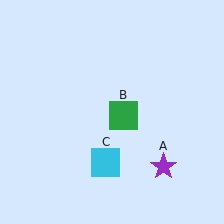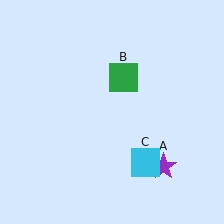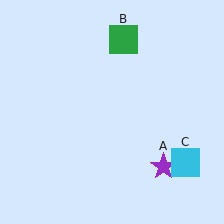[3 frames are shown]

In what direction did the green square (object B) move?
The green square (object B) moved up.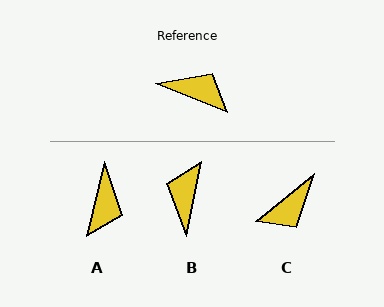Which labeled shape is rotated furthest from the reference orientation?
C, about 119 degrees away.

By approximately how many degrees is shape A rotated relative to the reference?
Approximately 82 degrees clockwise.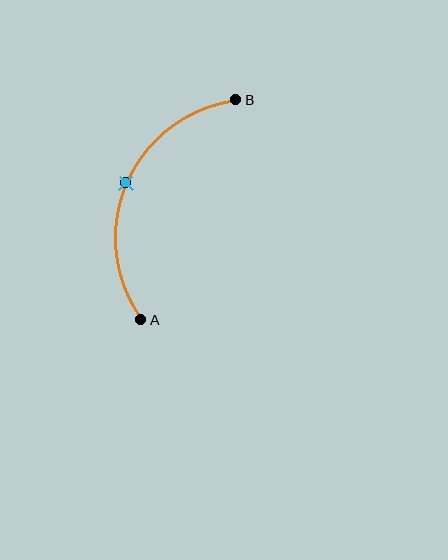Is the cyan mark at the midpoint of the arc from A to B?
Yes. The cyan mark lies on the arc at equal arc-length from both A and B — it is the arc midpoint.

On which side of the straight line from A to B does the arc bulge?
The arc bulges to the left of the straight line connecting A and B.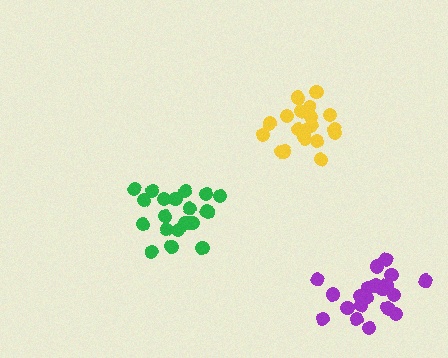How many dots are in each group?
Group 1: 21 dots, Group 2: 21 dots, Group 3: 20 dots (62 total).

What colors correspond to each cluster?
The clusters are colored: purple, green, yellow.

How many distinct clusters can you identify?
There are 3 distinct clusters.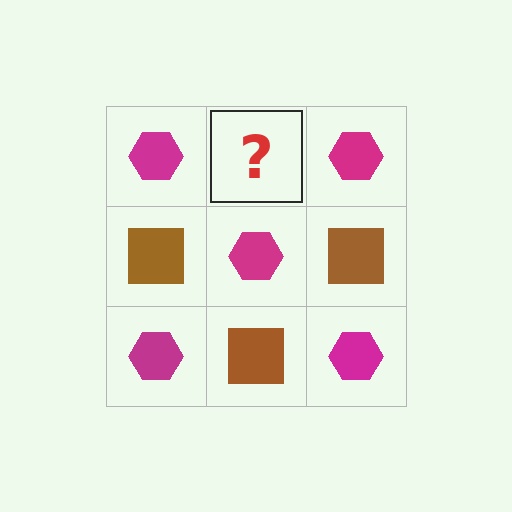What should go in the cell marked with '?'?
The missing cell should contain a brown square.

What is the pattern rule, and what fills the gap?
The rule is that it alternates magenta hexagon and brown square in a checkerboard pattern. The gap should be filled with a brown square.